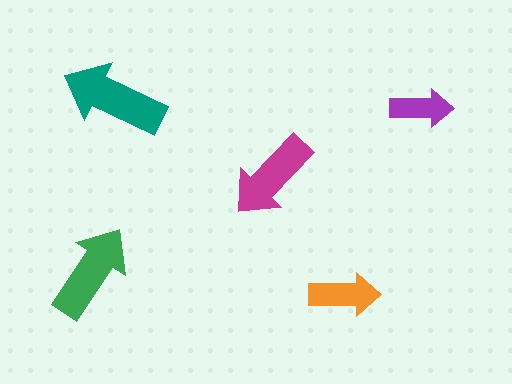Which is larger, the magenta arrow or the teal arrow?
The teal one.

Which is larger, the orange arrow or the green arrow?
The green one.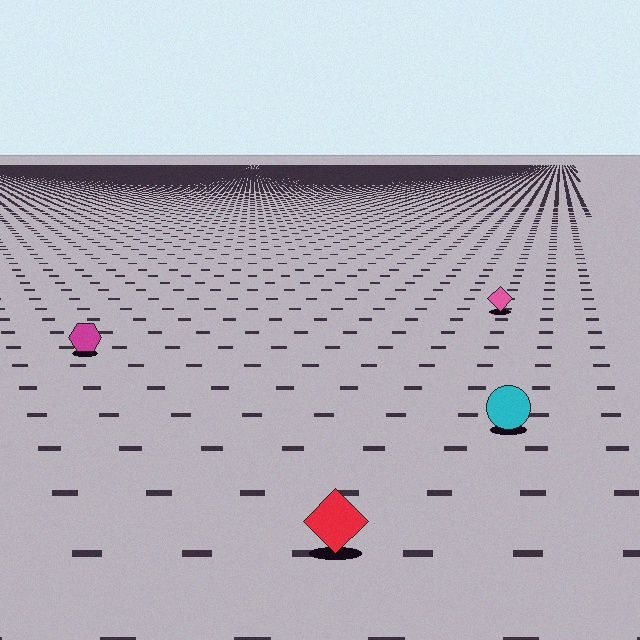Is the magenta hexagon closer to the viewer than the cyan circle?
No. The cyan circle is closer — you can tell from the texture gradient: the ground texture is coarser near it.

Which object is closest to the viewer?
The red diamond is closest. The texture marks near it are larger and more spread out.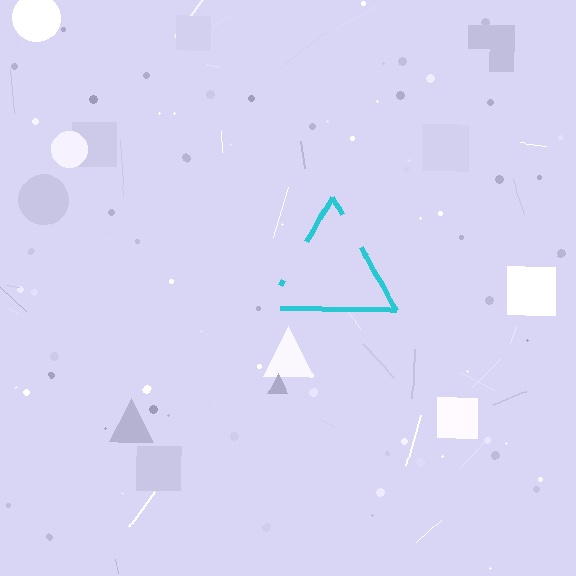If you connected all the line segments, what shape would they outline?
They would outline a triangle.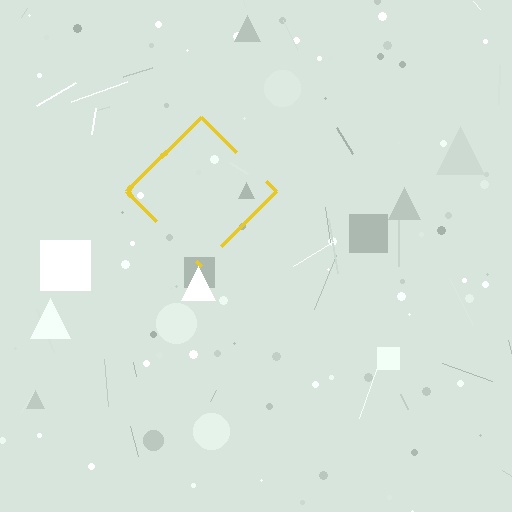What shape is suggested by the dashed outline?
The dashed outline suggests a diamond.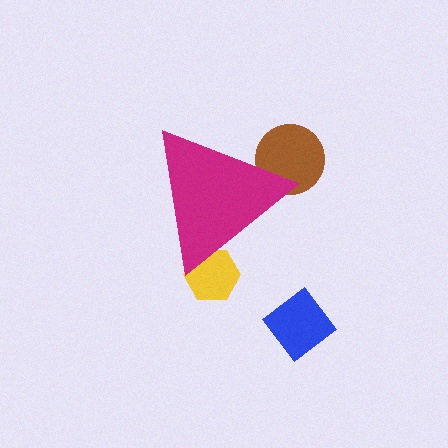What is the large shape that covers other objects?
A magenta triangle.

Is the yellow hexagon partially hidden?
Yes, the yellow hexagon is partially hidden behind the magenta triangle.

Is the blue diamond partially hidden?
No, the blue diamond is fully visible.